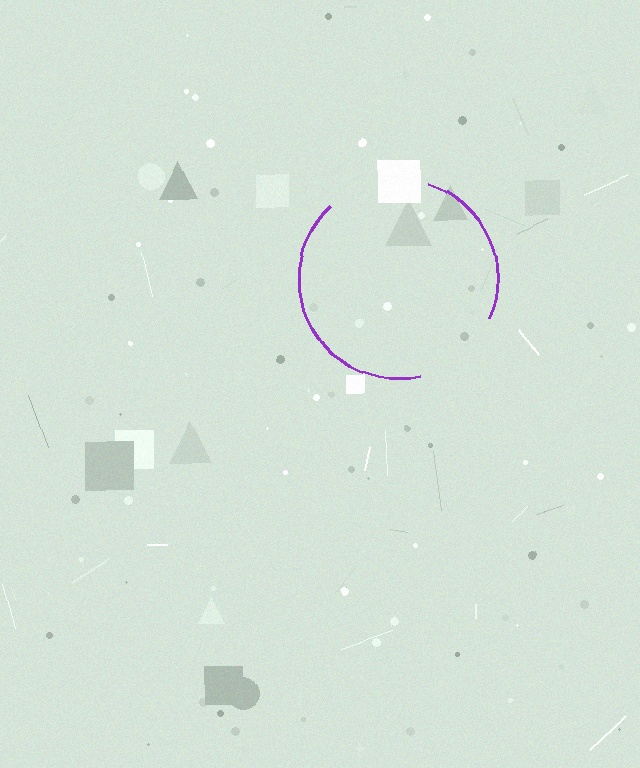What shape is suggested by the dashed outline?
The dashed outline suggests a circle.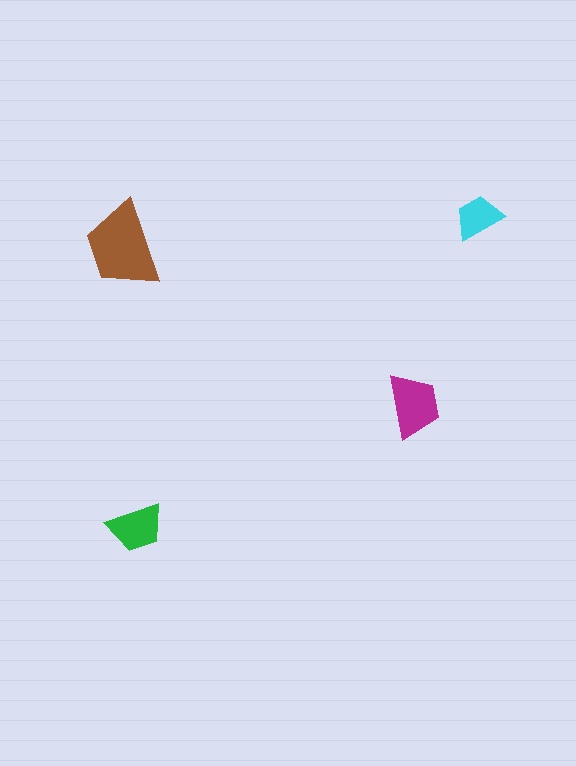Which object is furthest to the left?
The brown trapezoid is leftmost.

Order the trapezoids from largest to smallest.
the brown one, the magenta one, the green one, the cyan one.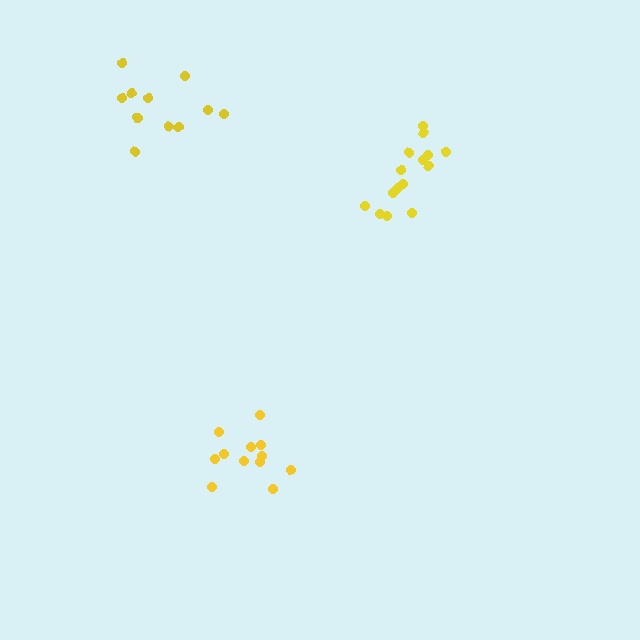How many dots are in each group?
Group 1: 12 dots, Group 2: 11 dots, Group 3: 16 dots (39 total).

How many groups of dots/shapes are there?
There are 3 groups.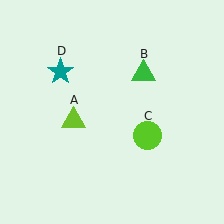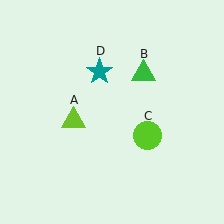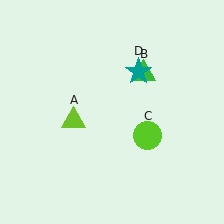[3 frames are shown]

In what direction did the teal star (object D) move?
The teal star (object D) moved right.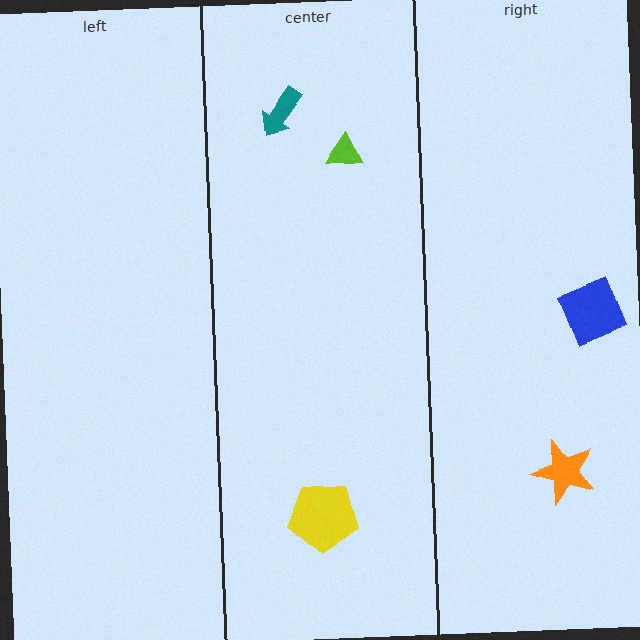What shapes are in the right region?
The blue diamond, the orange star.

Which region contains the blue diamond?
The right region.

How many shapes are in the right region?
2.